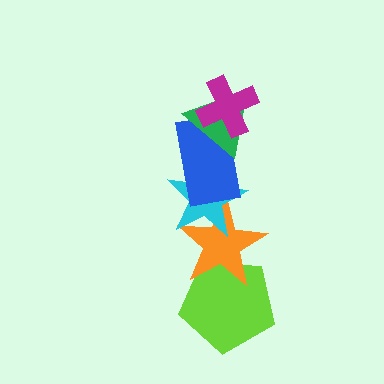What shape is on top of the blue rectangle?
The green triangle is on top of the blue rectangle.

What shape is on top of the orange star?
The cyan star is on top of the orange star.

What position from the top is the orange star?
The orange star is 5th from the top.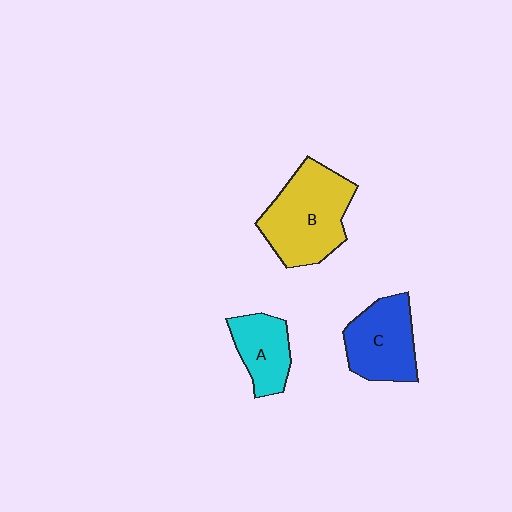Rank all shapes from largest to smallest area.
From largest to smallest: B (yellow), C (blue), A (cyan).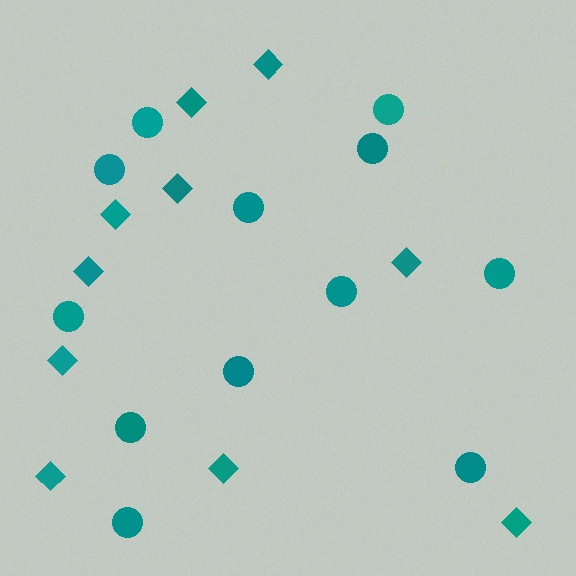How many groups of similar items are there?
There are 2 groups: one group of diamonds (10) and one group of circles (12).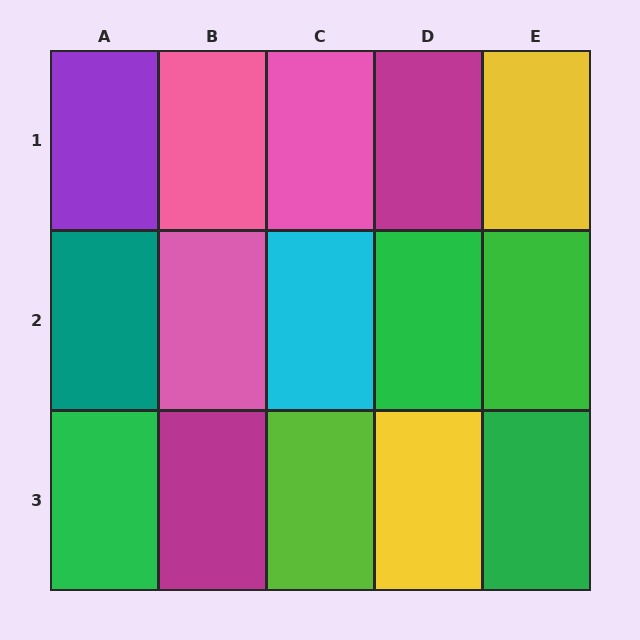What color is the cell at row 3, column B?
Magenta.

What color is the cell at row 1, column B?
Pink.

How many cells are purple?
1 cell is purple.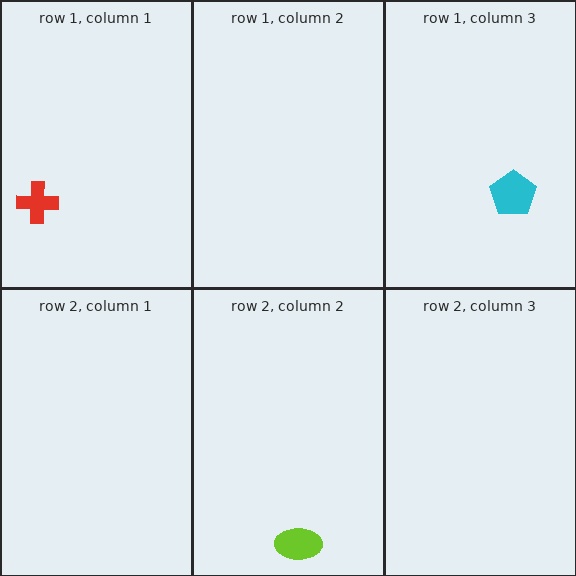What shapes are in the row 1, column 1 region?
The red cross.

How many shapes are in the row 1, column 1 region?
1.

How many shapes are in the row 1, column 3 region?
1.